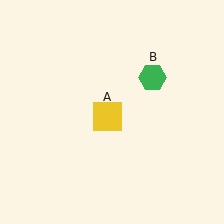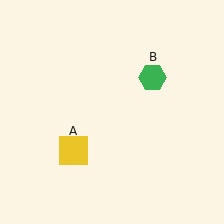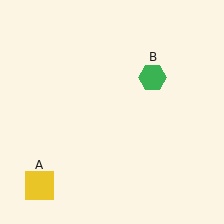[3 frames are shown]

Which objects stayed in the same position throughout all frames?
Green hexagon (object B) remained stationary.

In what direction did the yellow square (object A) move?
The yellow square (object A) moved down and to the left.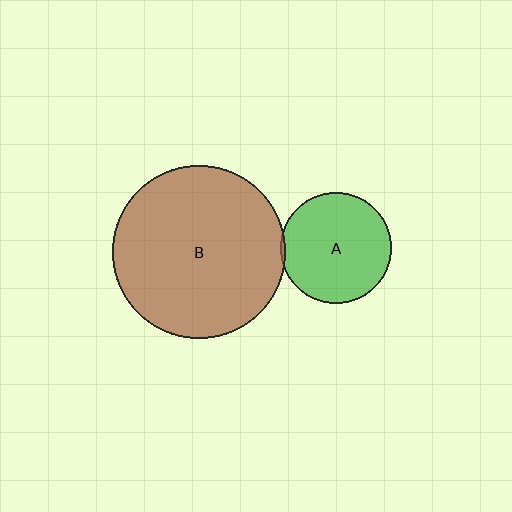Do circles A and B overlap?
Yes.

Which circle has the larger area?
Circle B (brown).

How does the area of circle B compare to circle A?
Approximately 2.4 times.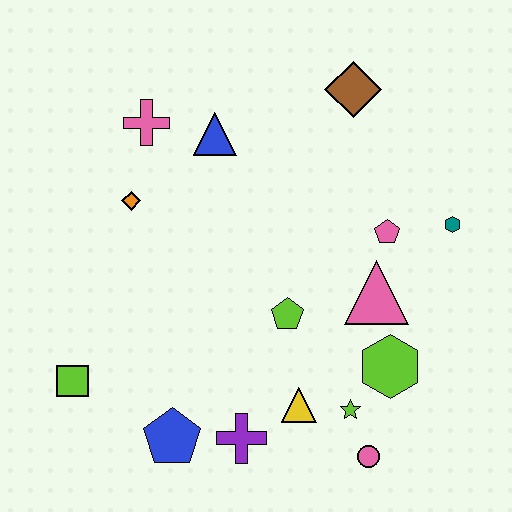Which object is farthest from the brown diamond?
The lime square is farthest from the brown diamond.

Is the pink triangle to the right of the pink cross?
Yes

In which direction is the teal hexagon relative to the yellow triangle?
The teal hexagon is above the yellow triangle.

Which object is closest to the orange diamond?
The pink cross is closest to the orange diamond.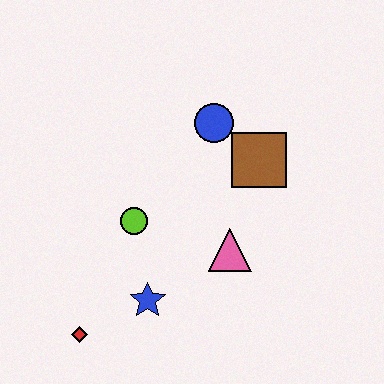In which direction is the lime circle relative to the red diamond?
The lime circle is above the red diamond.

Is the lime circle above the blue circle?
No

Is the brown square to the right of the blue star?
Yes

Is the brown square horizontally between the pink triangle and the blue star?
No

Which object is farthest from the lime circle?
The brown square is farthest from the lime circle.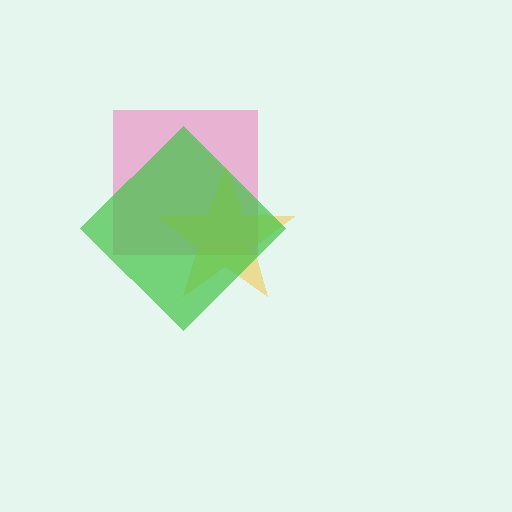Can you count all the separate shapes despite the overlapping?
Yes, there are 3 separate shapes.